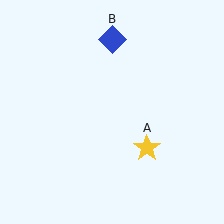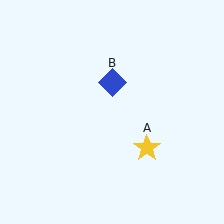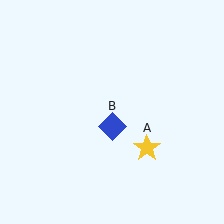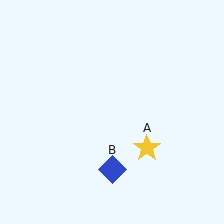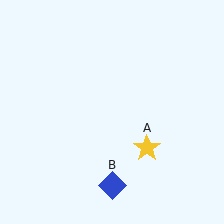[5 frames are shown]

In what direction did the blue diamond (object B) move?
The blue diamond (object B) moved down.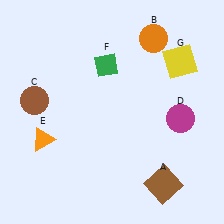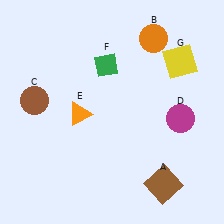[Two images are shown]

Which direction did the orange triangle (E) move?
The orange triangle (E) moved right.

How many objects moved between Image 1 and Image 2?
1 object moved between the two images.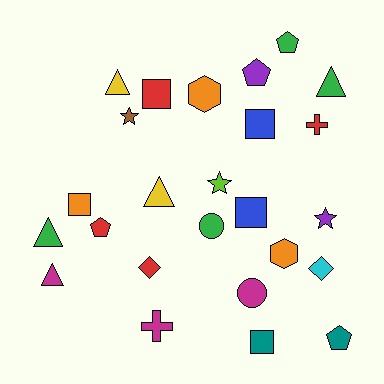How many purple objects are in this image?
There are 2 purple objects.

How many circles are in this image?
There are 2 circles.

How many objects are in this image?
There are 25 objects.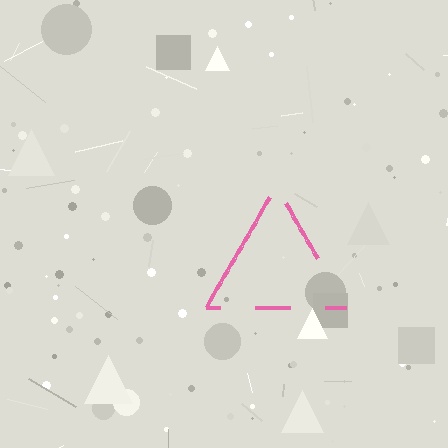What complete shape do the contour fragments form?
The contour fragments form a triangle.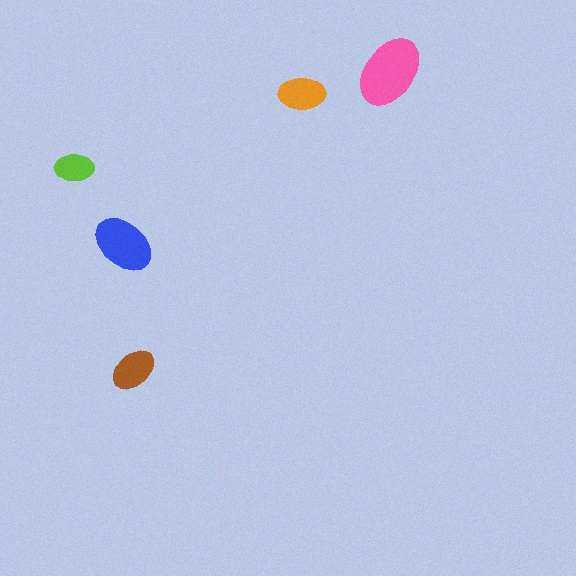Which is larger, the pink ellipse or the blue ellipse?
The pink one.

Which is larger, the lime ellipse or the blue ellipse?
The blue one.